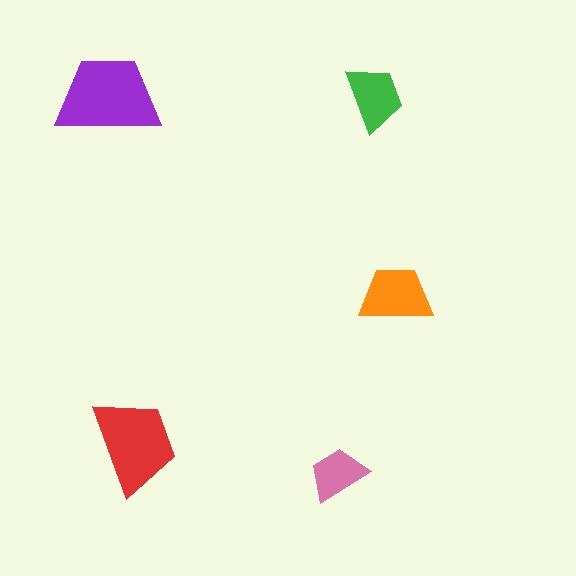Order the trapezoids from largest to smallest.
the purple one, the red one, the orange one, the green one, the pink one.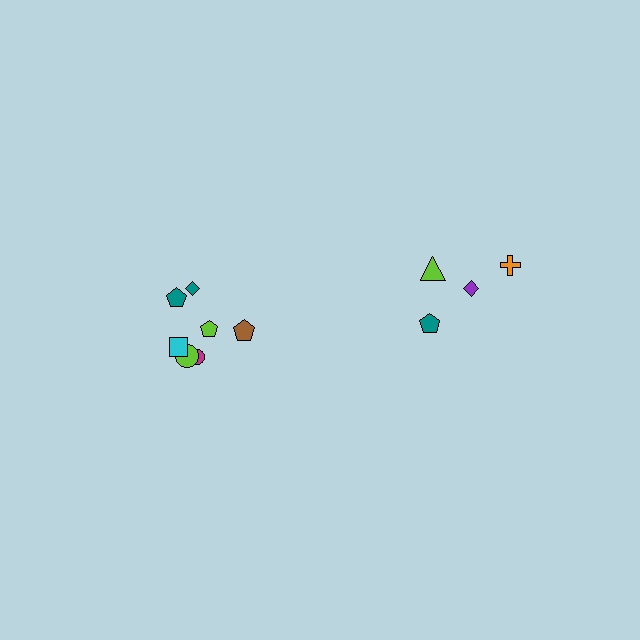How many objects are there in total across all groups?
There are 11 objects.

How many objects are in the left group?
There are 7 objects.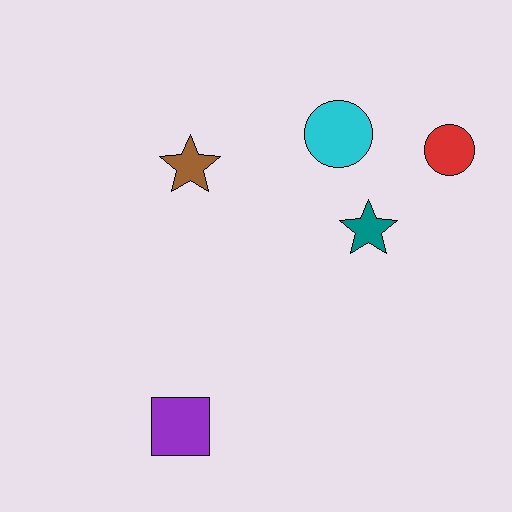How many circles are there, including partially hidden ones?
There are 2 circles.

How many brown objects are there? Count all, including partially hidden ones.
There is 1 brown object.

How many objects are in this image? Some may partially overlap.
There are 5 objects.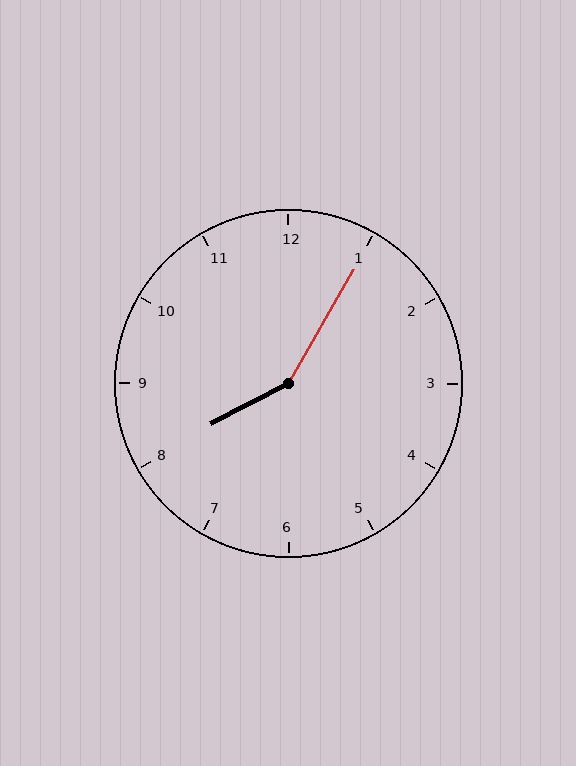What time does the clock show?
8:05.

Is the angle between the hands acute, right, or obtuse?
It is obtuse.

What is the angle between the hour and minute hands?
Approximately 148 degrees.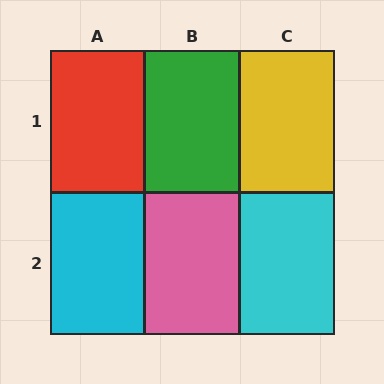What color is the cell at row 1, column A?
Red.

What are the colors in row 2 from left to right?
Cyan, pink, cyan.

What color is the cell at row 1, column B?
Green.